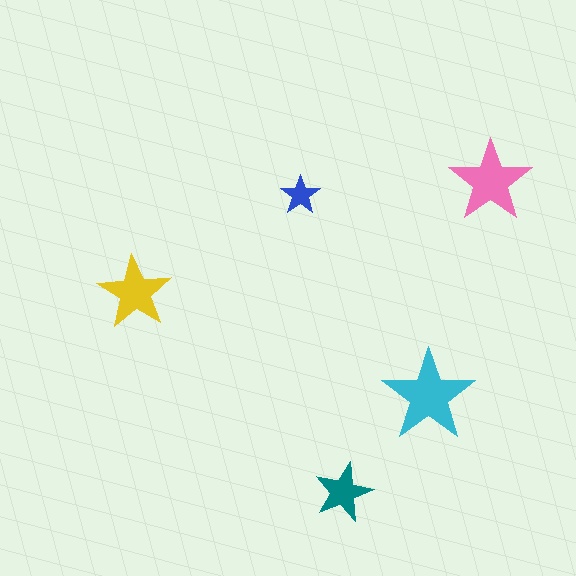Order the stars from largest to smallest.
the cyan one, the pink one, the yellow one, the teal one, the blue one.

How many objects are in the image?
There are 5 objects in the image.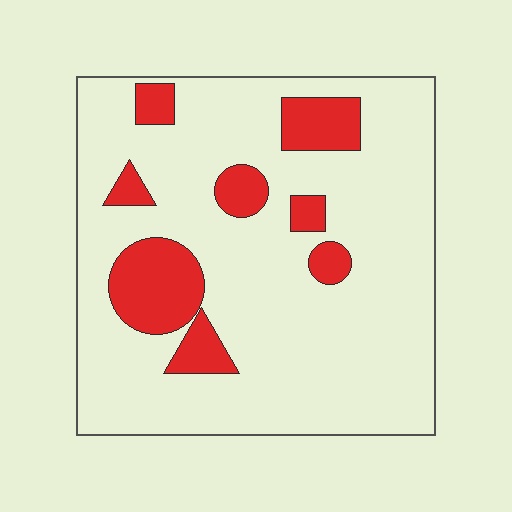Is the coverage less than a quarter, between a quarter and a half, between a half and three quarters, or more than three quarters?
Less than a quarter.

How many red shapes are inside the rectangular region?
8.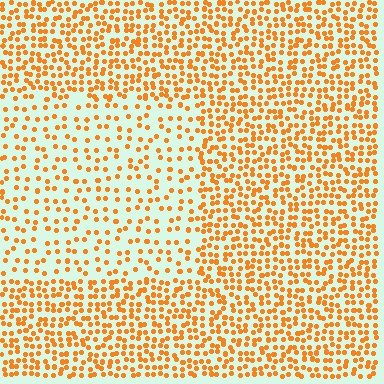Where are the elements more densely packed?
The elements are more densely packed outside the rectangle boundary.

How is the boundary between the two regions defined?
The boundary is defined by a change in element density (approximately 2.1x ratio). All elements are the same color, size, and shape.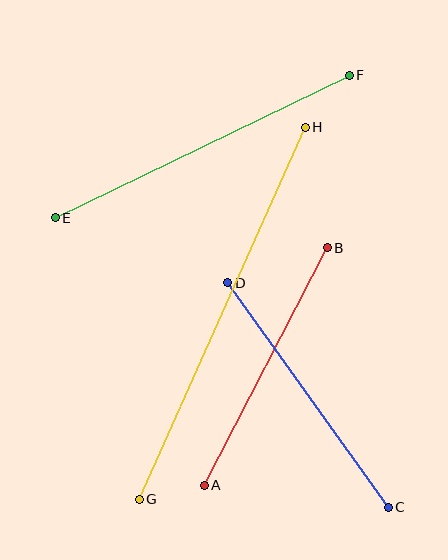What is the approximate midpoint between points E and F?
The midpoint is at approximately (202, 146) pixels.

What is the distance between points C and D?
The distance is approximately 276 pixels.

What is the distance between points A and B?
The distance is approximately 267 pixels.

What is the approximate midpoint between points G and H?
The midpoint is at approximately (222, 313) pixels.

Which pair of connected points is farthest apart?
Points G and H are farthest apart.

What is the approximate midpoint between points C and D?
The midpoint is at approximately (308, 395) pixels.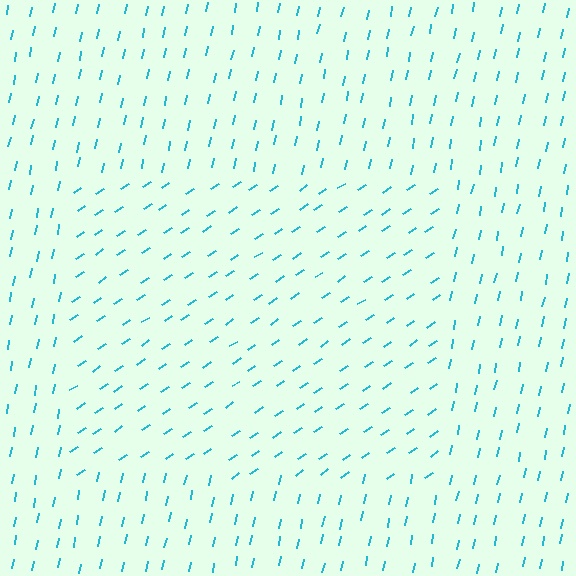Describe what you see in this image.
The image is filled with small cyan line segments. A rectangle region in the image has lines oriented differently from the surrounding lines, creating a visible texture boundary.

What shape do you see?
I see a rectangle.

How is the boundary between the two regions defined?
The boundary is defined purely by a change in line orientation (approximately 45 degrees difference). All lines are the same color and thickness.